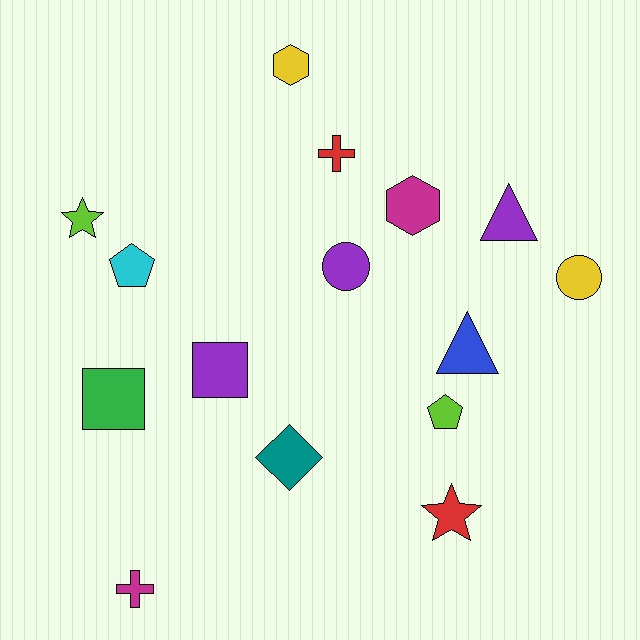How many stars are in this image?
There are 2 stars.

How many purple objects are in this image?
There are 3 purple objects.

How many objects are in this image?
There are 15 objects.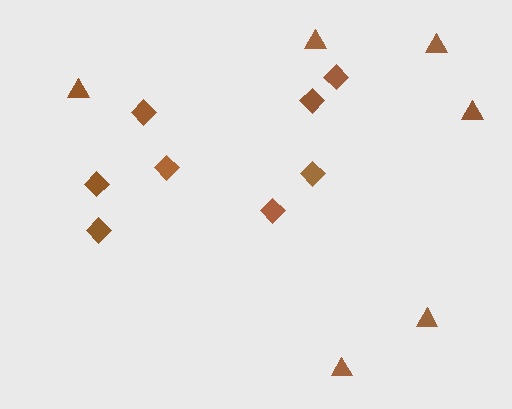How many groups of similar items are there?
There are 2 groups: one group of triangles (6) and one group of diamonds (8).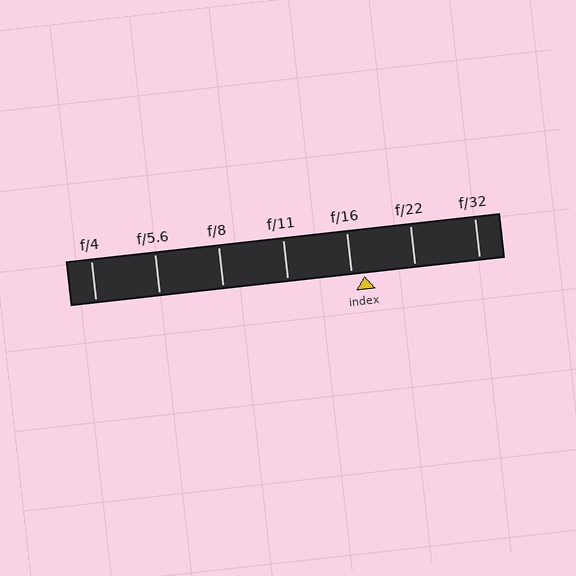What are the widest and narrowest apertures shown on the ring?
The widest aperture shown is f/4 and the narrowest is f/32.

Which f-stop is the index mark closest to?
The index mark is closest to f/16.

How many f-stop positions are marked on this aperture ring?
There are 7 f-stop positions marked.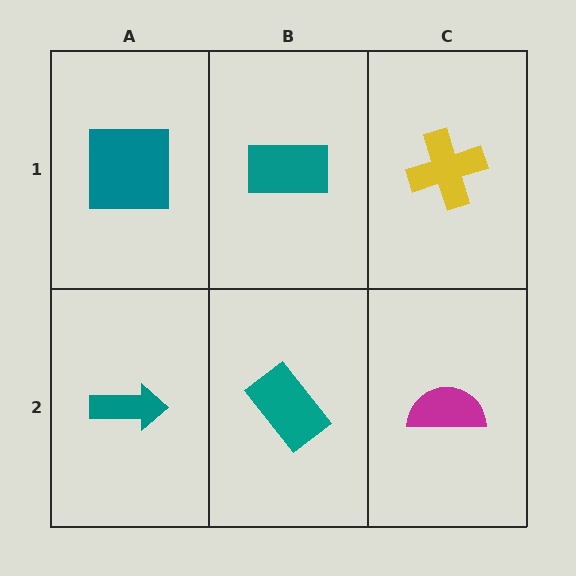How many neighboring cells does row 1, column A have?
2.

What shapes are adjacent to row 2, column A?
A teal square (row 1, column A), a teal rectangle (row 2, column B).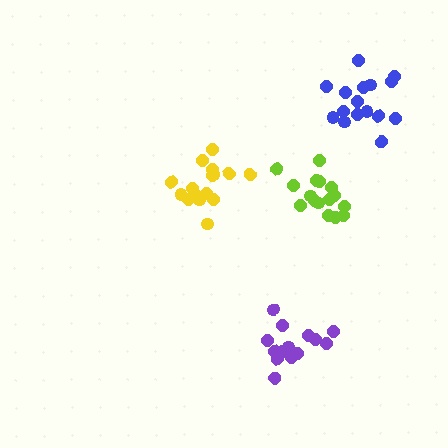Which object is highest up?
The blue cluster is topmost.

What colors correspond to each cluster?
The clusters are colored: lime, purple, blue, yellow.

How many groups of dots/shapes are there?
There are 4 groups.